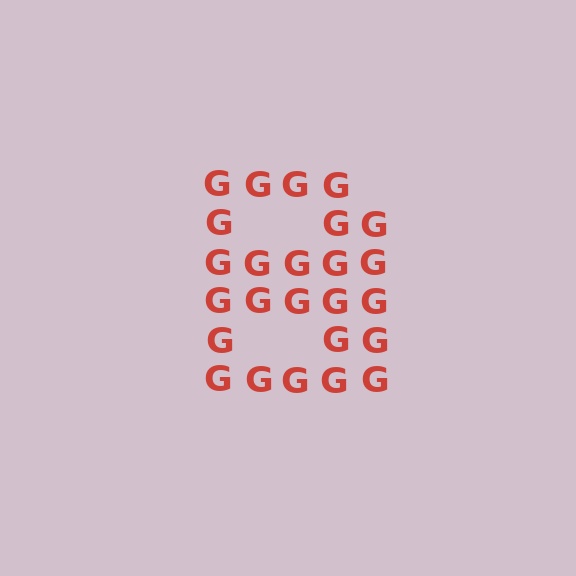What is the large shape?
The large shape is the letter B.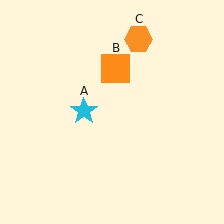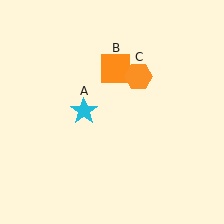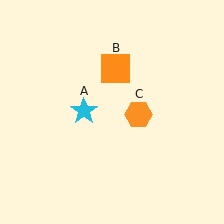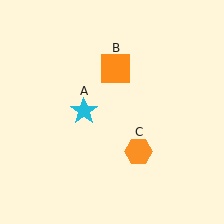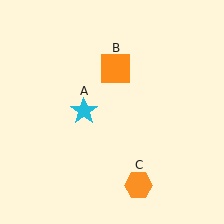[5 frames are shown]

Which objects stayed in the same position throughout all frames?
Cyan star (object A) and orange square (object B) remained stationary.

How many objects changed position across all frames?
1 object changed position: orange hexagon (object C).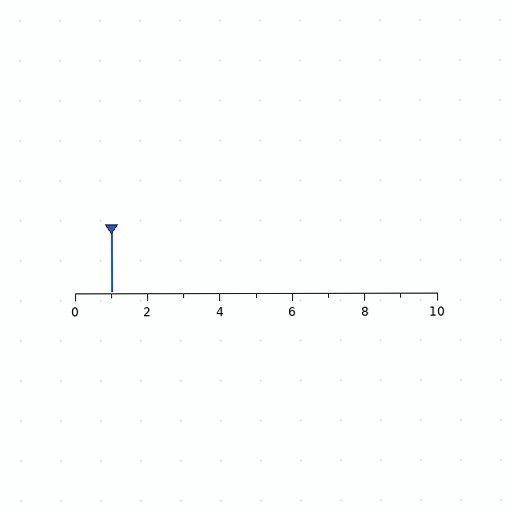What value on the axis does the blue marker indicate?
The marker indicates approximately 1.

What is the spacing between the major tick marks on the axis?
The major ticks are spaced 2 apart.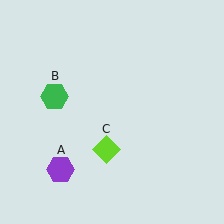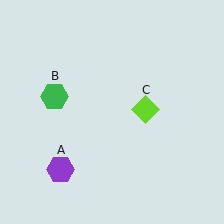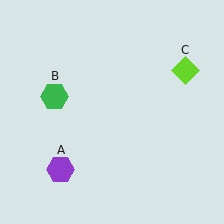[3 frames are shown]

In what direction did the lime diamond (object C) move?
The lime diamond (object C) moved up and to the right.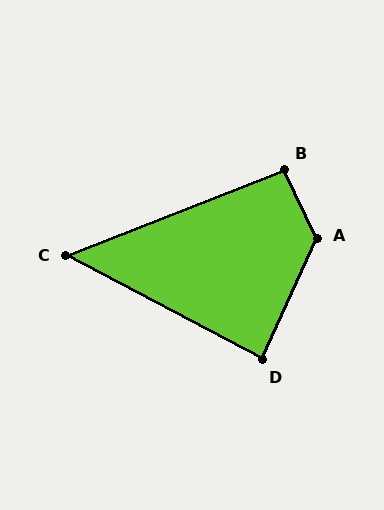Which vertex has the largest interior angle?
A, at approximately 131 degrees.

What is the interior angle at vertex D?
Approximately 87 degrees (approximately right).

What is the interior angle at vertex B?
Approximately 93 degrees (approximately right).